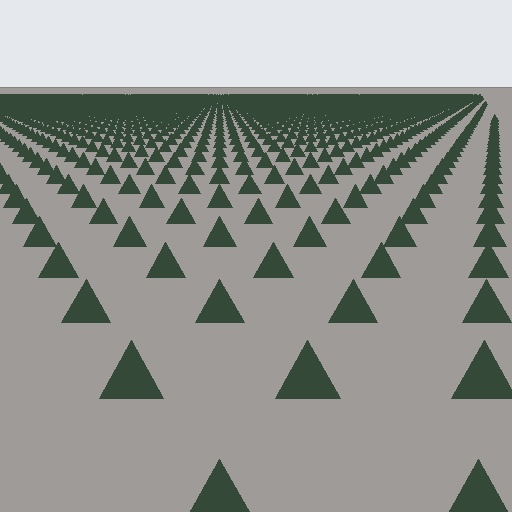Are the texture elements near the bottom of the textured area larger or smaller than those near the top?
Larger. Near the bottom, elements are closer to the viewer and appear at a bigger on-screen size.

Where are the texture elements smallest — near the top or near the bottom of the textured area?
Near the top.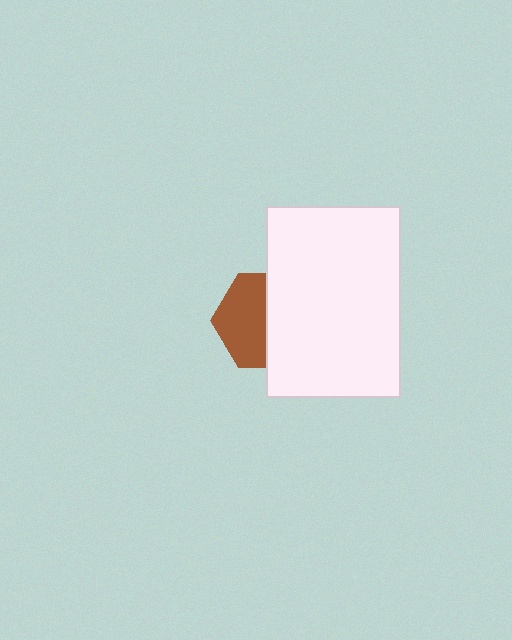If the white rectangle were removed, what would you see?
You would see the complete brown hexagon.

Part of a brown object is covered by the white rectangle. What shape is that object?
It is a hexagon.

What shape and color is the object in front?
The object in front is a white rectangle.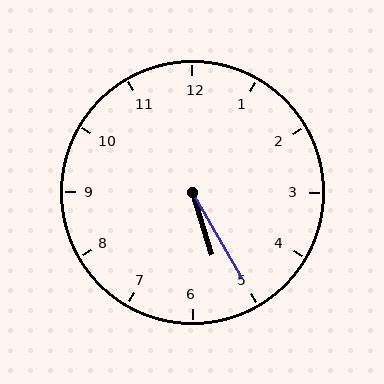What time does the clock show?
5:25.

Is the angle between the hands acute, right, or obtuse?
It is acute.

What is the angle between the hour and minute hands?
Approximately 12 degrees.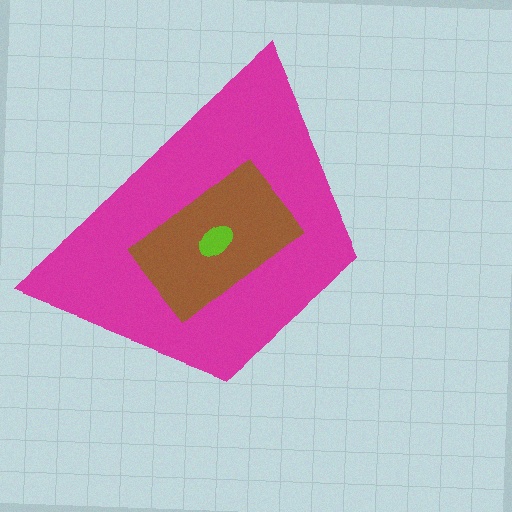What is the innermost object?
The lime ellipse.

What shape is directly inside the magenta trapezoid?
The brown rectangle.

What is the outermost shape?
The magenta trapezoid.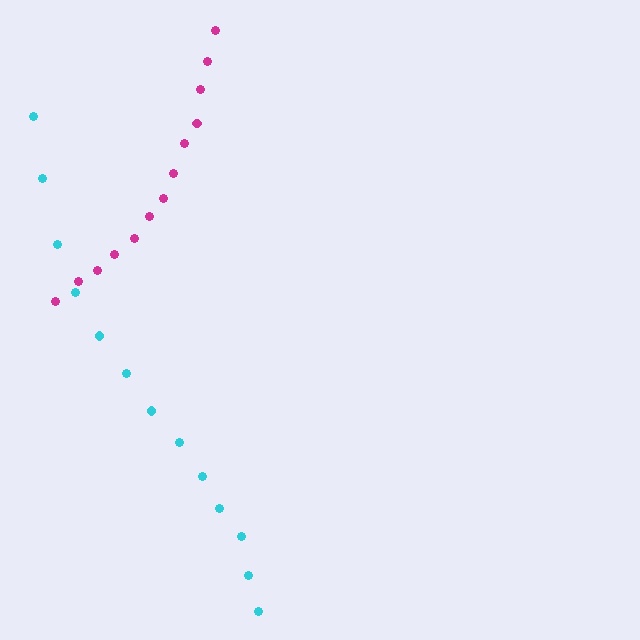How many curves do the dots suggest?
There are 2 distinct paths.